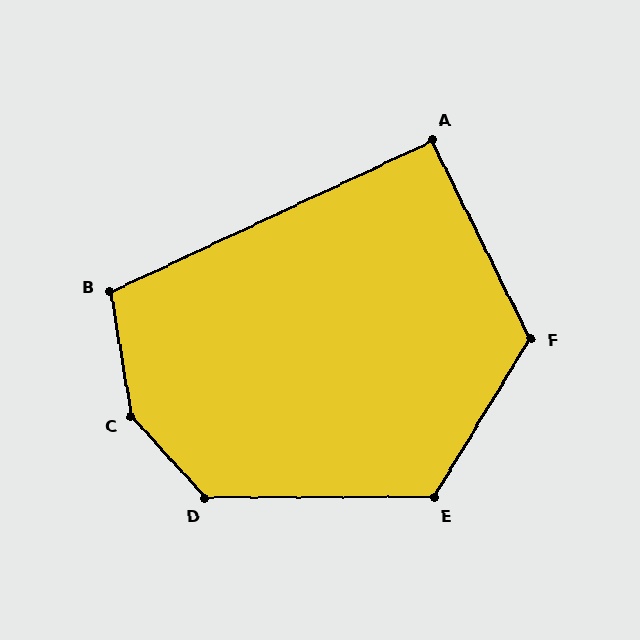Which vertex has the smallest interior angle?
A, at approximately 91 degrees.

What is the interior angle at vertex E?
Approximately 121 degrees (obtuse).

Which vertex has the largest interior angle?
C, at approximately 148 degrees.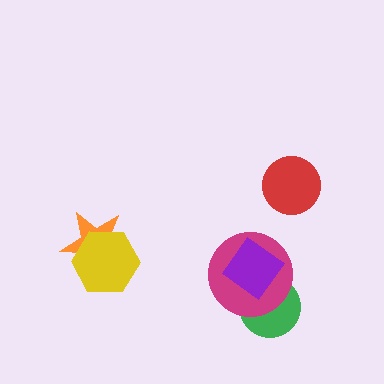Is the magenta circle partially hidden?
Yes, it is partially covered by another shape.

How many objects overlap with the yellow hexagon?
1 object overlaps with the yellow hexagon.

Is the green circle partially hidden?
Yes, it is partially covered by another shape.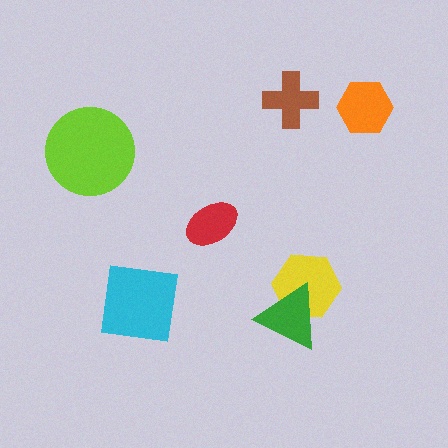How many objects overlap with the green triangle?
1 object overlaps with the green triangle.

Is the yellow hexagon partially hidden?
Yes, it is partially covered by another shape.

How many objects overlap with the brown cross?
0 objects overlap with the brown cross.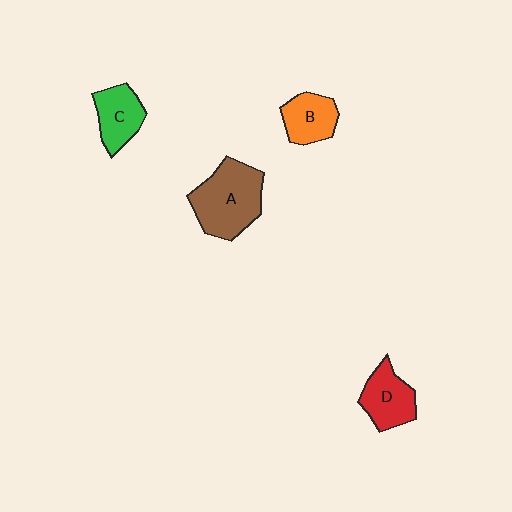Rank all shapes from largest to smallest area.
From largest to smallest: A (brown), D (red), C (green), B (orange).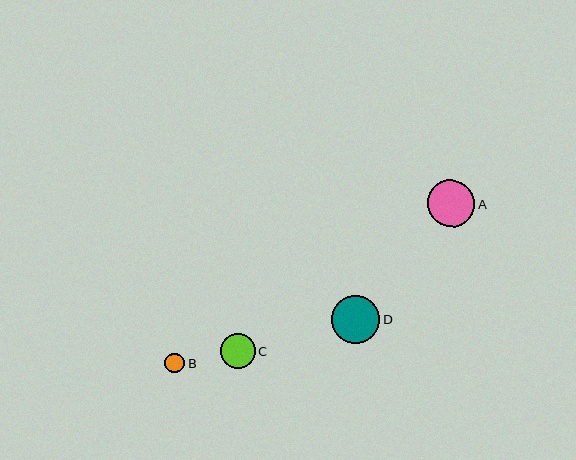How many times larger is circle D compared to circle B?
Circle D is approximately 2.4 times the size of circle B.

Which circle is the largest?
Circle D is the largest with a size of approximately 48 pixels.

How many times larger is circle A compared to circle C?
Circle A is approximately 1.3 times the size of circle C.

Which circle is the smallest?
Circle B is the smallest with a size of approximately 20 pixels.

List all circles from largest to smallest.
From largest to smallest: D, A, C, B.